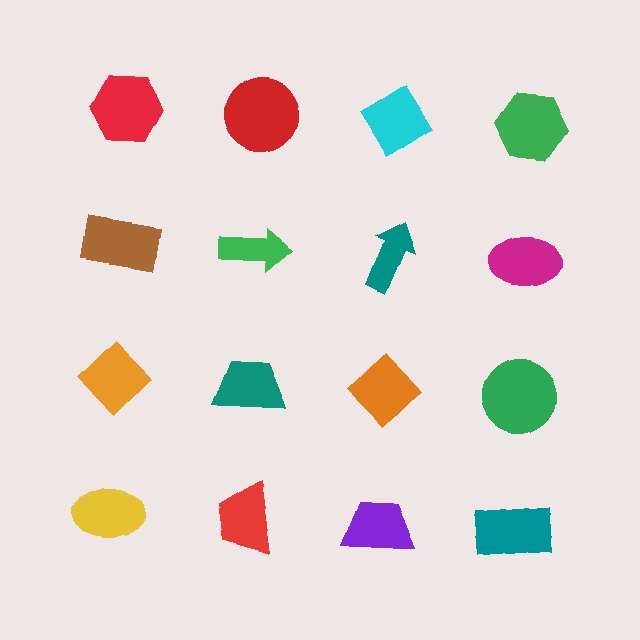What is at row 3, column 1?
An orange diamond.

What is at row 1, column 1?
A red hexagon.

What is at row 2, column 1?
A brown rectangle.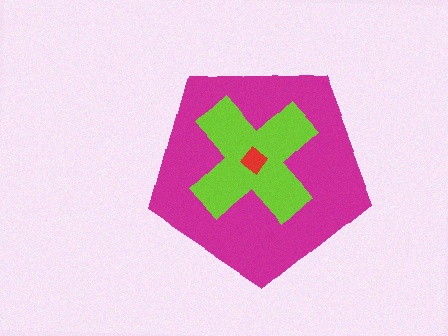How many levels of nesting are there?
3.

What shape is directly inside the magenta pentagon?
The lime cross.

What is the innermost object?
The red diamond.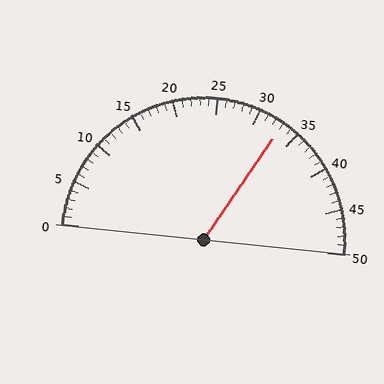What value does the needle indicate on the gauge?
The needle indicates approximately 33.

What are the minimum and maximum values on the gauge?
The gauge ranges from 0 to 50.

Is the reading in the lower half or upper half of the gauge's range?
The reading is in the upper half of the range (0 to 50).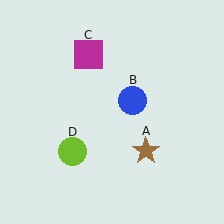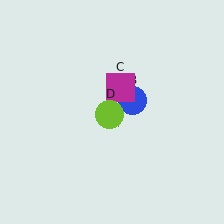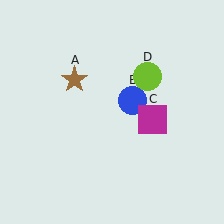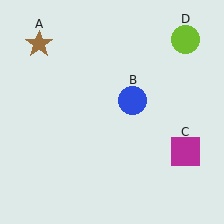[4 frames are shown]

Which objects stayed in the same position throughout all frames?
Blue circle (object B) remained stationary.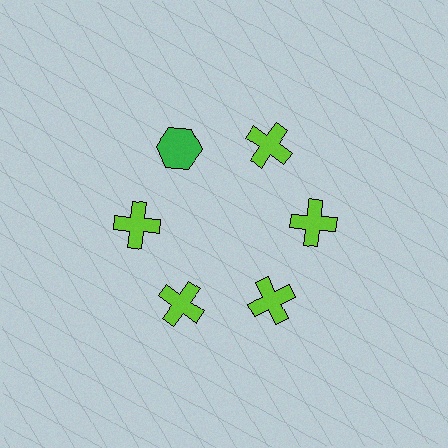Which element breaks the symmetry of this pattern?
The green hexagon at roughly the 11 o'clock position breaks the symmetry. All other shapes are lime crosses.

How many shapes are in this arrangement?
There are 6 shapes arranged in a ring pattern.